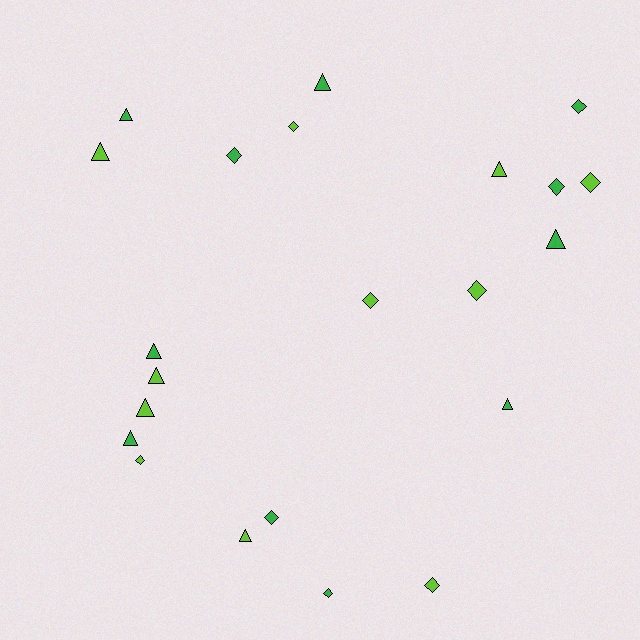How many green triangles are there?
There are 6 green triangles.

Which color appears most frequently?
Lime, with 11 objects.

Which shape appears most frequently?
Diamond, with 11 objects.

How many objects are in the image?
There are 22 objects.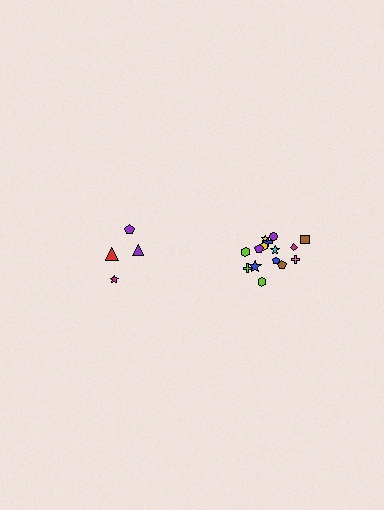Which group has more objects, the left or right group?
The right group.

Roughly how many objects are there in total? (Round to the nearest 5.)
Roughly 20 objects in total.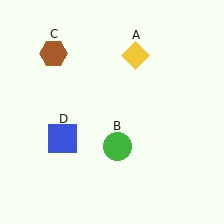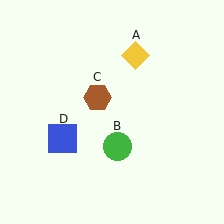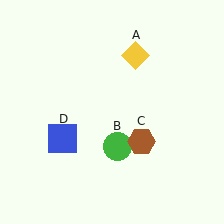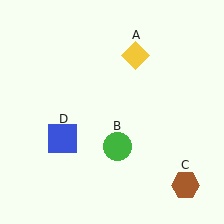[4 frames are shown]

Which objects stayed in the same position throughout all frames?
Yellow diamond (object A) and green circle (object B) and blue square (object D) remained stationary.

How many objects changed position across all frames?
1 object changed position: brown hexagon (object C).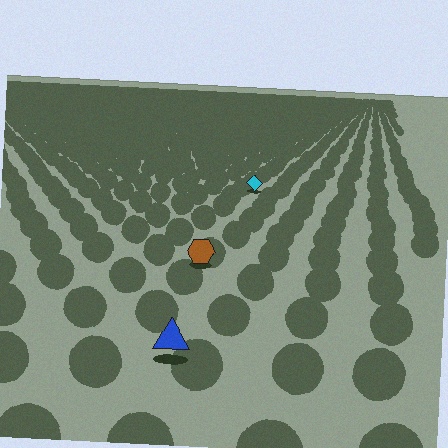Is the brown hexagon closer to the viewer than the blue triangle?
No. The blue triangle is closer — you can tell from the texture gradient: the ground texture is coarser near it.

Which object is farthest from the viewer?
The cyan diamond is farthest from the viewer. It appears smaller and the ground texture around it is denser.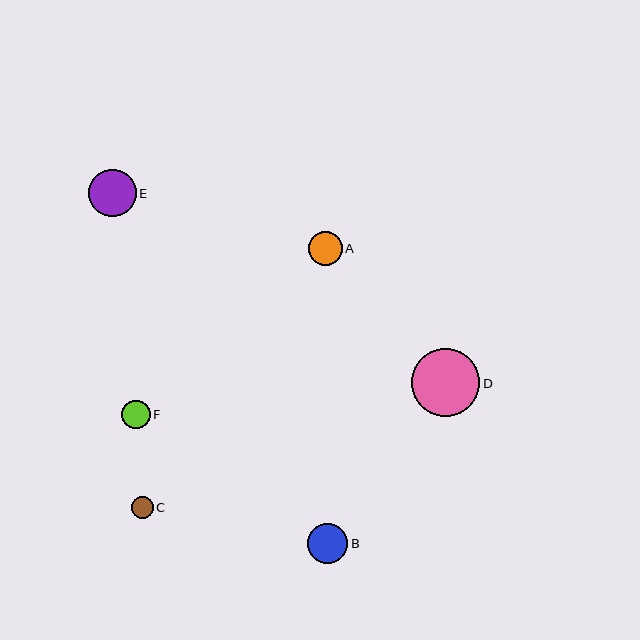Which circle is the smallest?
Circle C is the smallest with a size of approximately 22 pixels.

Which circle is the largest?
Circle D is the largest with a size of approximately 68 pixels.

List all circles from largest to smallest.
From largest to smallest: D, E, B, A, F, C.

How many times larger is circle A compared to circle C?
Circle A is approximately 1.6 times the size of circle C.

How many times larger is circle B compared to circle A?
Circle B is approximately 1.2 times the size of circle A.